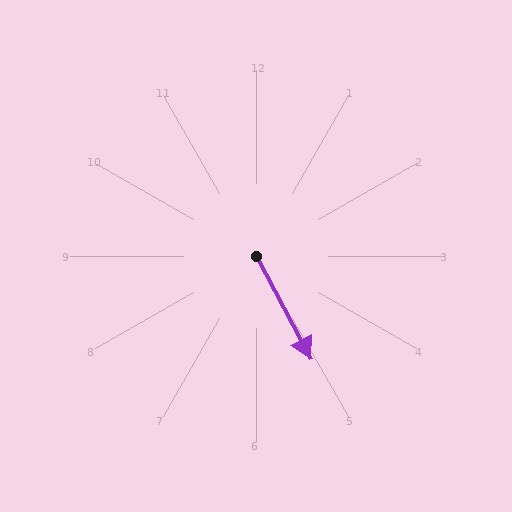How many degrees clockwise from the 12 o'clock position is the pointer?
Approximately 152 degrees.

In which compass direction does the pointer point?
Southeast.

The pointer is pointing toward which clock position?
Roughly 5 o'clock.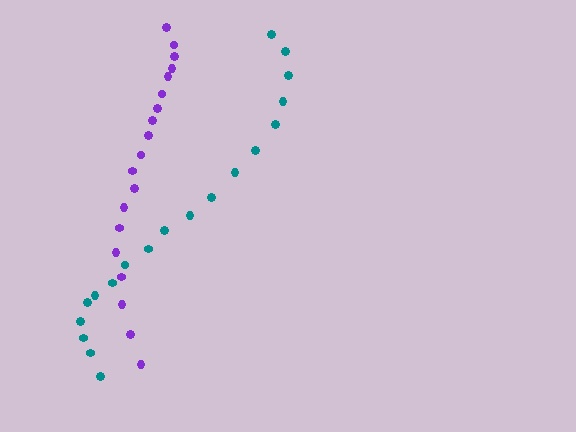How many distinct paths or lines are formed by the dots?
There are 2 distinct paths.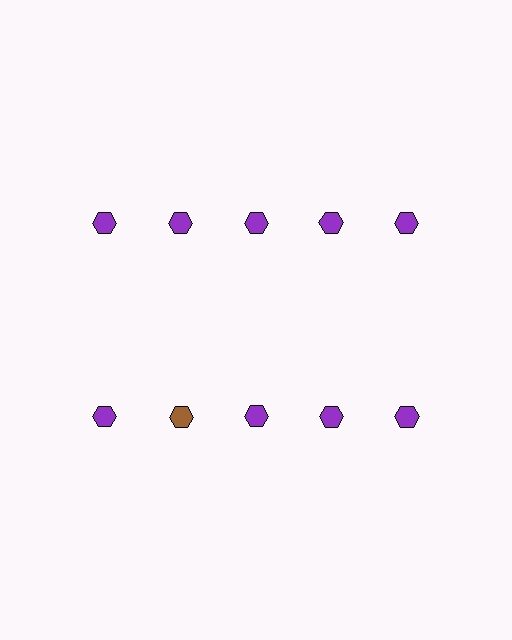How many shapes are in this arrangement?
There are 10 shapes arranged in a grid pattern.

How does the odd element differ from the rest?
It has a different color: brown instead of purple.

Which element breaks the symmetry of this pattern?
The brown hexagon in the second row, second from left column breaks the symmetry. All other shapes are purple hexagons.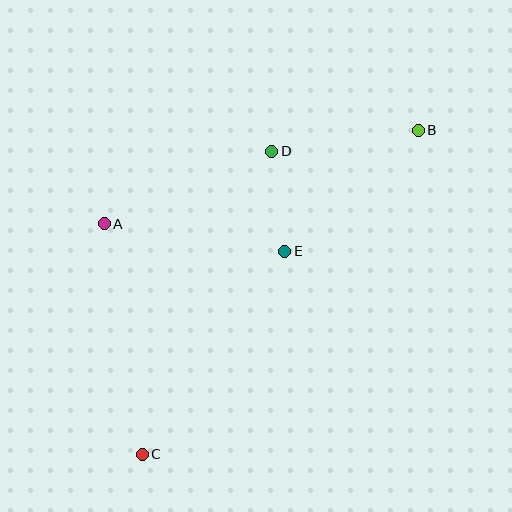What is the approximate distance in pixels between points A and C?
The distance between A and C is approximately 233 pixels.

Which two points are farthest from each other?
Points B and C are farthest from each other.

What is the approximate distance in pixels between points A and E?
The distance between A and E is approximately 182 pixels.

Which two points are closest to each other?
Points D and E are closest to each other.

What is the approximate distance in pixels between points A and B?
The distance between A and B is approximately 327 pixels.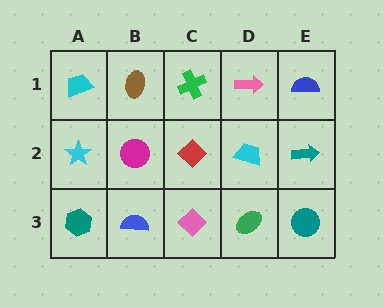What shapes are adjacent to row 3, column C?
A red diamond (row 2, column C), a blue semicircle (row 3, column B), a green ellipse (row 3, column D).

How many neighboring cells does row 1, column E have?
2.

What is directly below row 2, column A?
A teal hexagon.